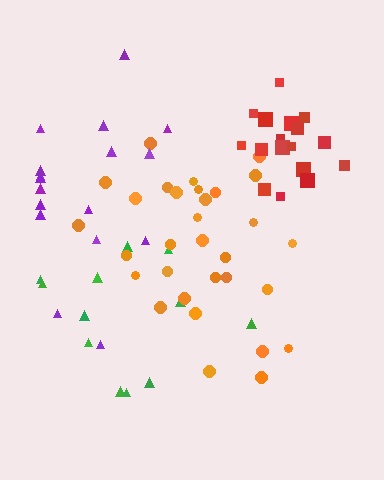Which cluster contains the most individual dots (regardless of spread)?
Orange (31).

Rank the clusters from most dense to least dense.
red, orange, purple, green.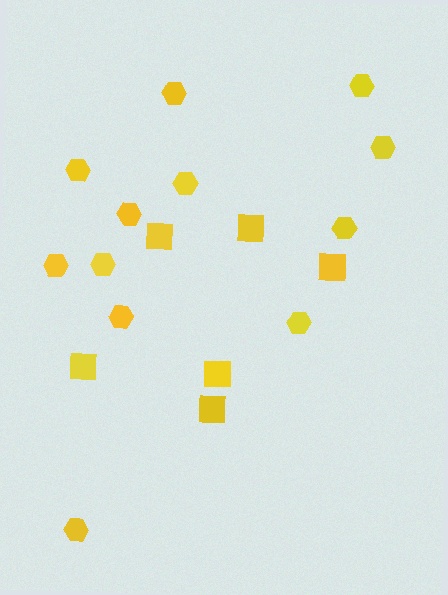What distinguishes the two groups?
There are 2 groups: one group of hexagons (12) and one group of squares (6).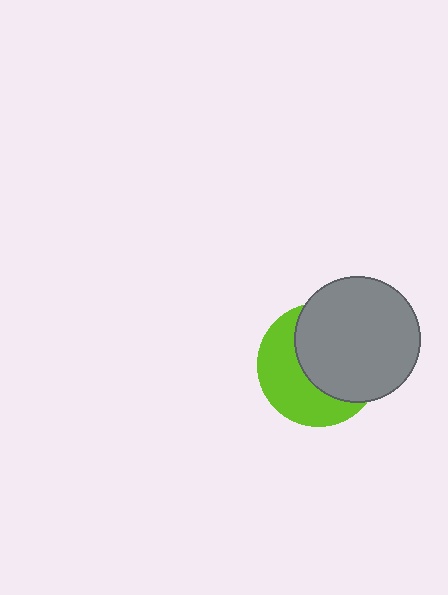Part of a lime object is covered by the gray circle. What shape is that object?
It is a circle.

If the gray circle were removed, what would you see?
You would see the complete lime circle.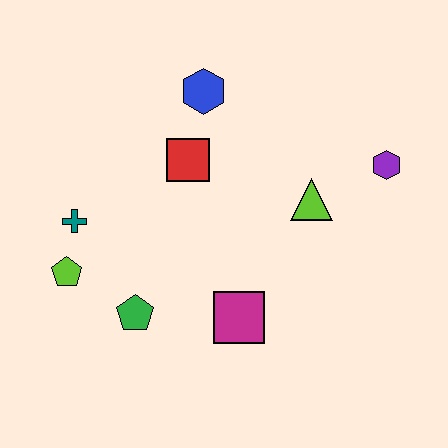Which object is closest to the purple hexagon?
The lime triangle is closest to the purple hexagon.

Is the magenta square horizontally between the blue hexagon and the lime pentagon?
No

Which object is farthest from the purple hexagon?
The lime pentagon is farthest from the purple hexagon.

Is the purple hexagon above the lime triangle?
Yes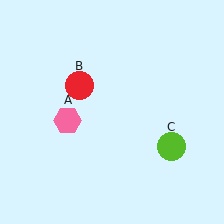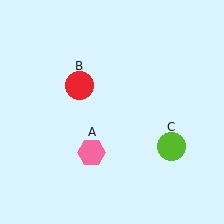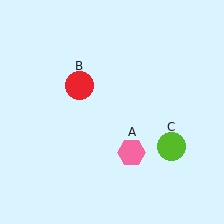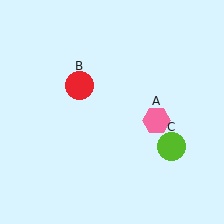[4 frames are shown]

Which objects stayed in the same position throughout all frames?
Red circle (object B) and lime circle (object C) remained stationary.